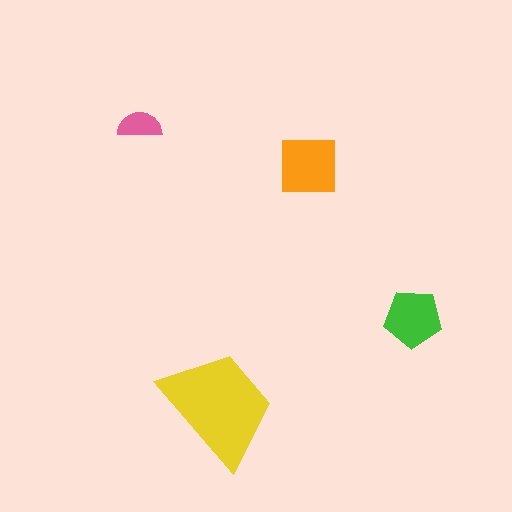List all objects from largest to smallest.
The yellow trapezoid, the orange square, the green pentagon, the pink semicircle.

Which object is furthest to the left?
The pink semicircle is leftmost.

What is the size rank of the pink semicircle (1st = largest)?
4th.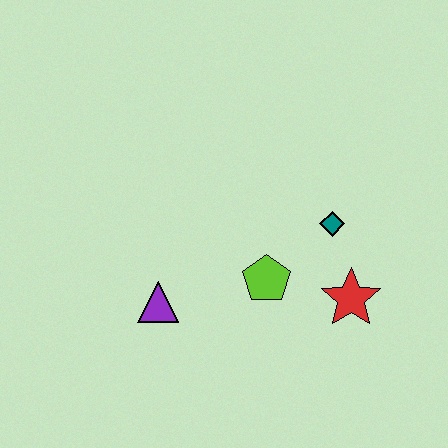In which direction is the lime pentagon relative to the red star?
The lime pentagon is to the left of the red star.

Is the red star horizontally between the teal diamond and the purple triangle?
No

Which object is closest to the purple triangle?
The lime pentagon is closest to the purple triangle.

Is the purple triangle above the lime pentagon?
No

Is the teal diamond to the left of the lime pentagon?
No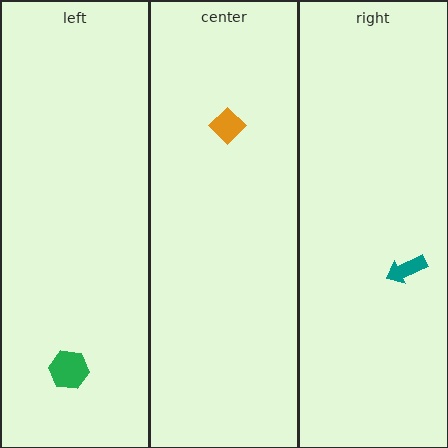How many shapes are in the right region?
1.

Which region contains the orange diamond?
The center region.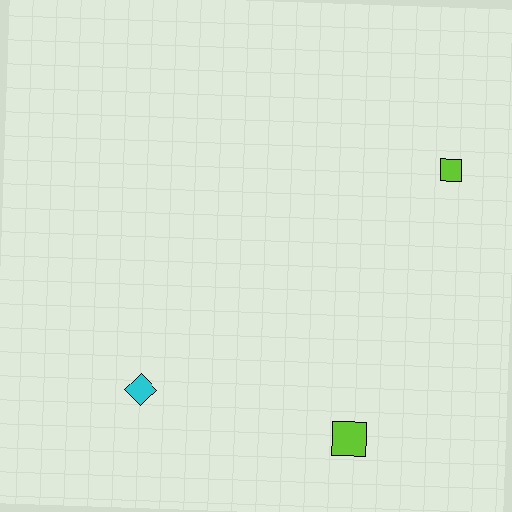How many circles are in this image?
There are no circles.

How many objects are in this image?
There are 3 objects.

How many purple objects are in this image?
There are no purple objects.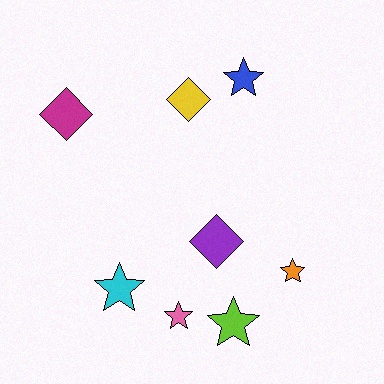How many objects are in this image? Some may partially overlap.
There are 8 objects.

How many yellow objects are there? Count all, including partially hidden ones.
There is 1 yellow object.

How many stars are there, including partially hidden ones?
There are 5 stars.